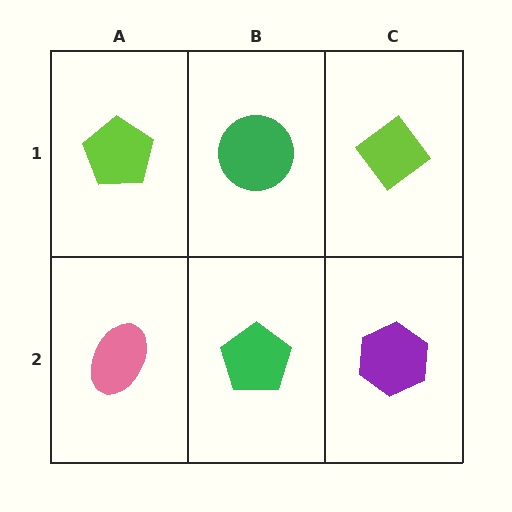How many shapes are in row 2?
3 shapes.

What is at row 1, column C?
A lime diamond.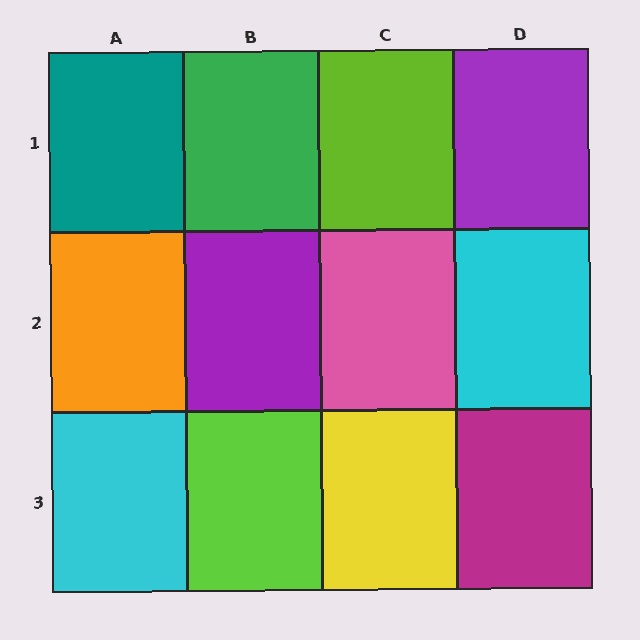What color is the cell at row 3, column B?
Lime.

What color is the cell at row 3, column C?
Yellow.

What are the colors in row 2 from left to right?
Orange, purple, pink, cyan.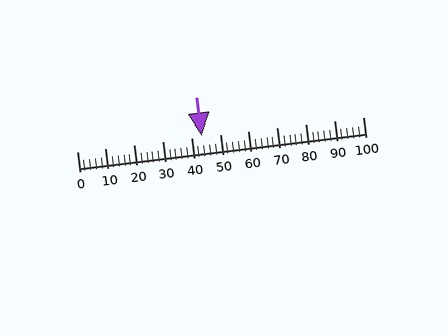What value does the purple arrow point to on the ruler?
The purple arrow points to approximately 44.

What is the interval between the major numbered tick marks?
The major tick marks are spaced 10 units apart.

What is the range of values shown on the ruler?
The ruler shows values from 0 to 100.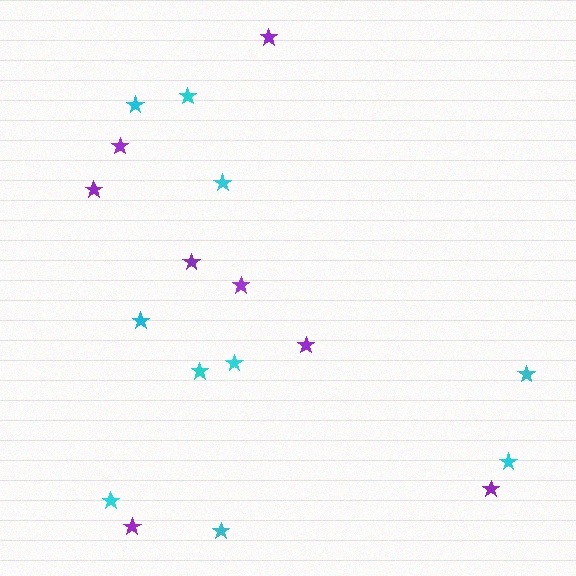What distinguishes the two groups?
There are 2 groups: one group of purple stars (8) and one group of cyan stars (10).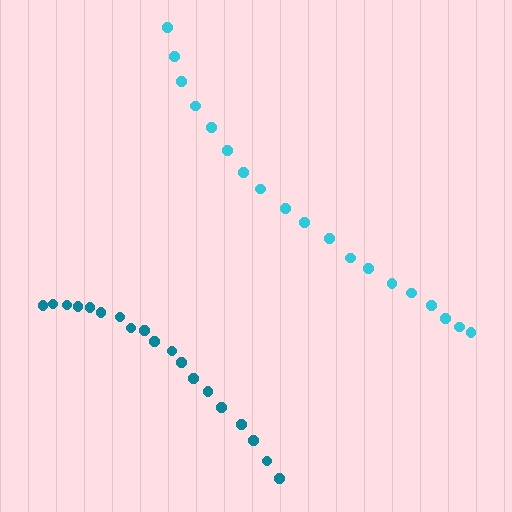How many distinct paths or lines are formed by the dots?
There are 2 distinct paths.